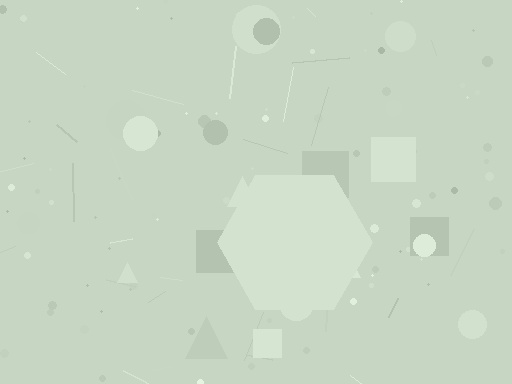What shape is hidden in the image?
A hexagon is hidden in the image.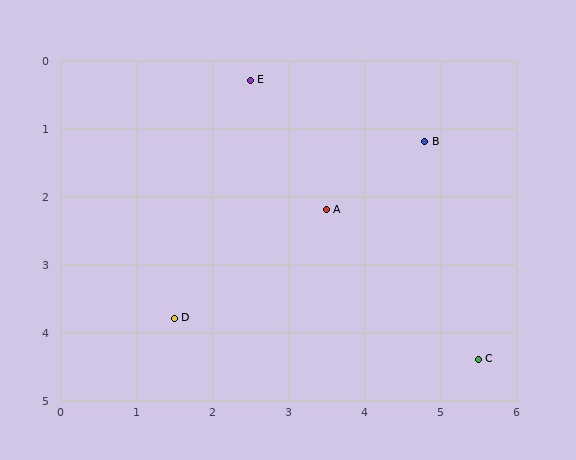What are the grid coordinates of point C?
Point C is at approximately (5.5, 4.4).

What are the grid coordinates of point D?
Point D is at approximately (1.5, 3.8).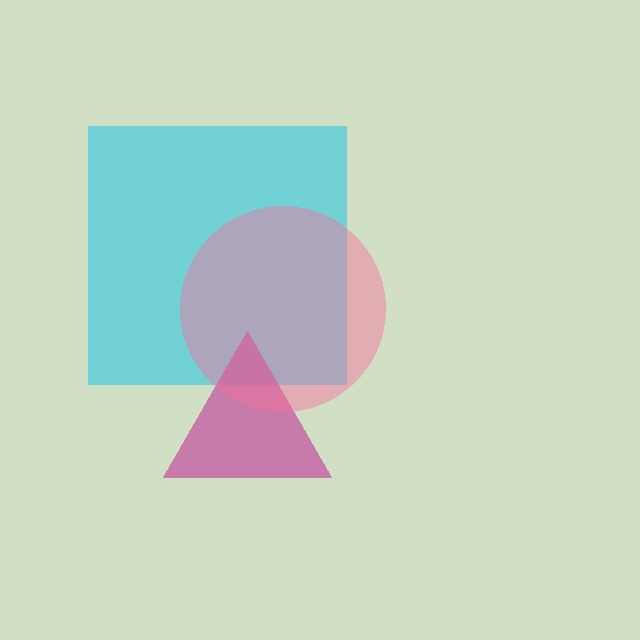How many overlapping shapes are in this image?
There are 3 overlapping shapes in the image.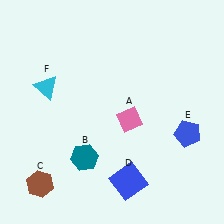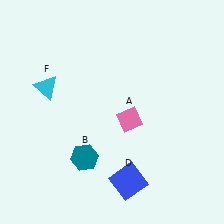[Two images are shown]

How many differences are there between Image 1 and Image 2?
There are 2 differences between the two images.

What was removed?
The brown hexagon (C), the blue pentagon (E) were removed in Image 2.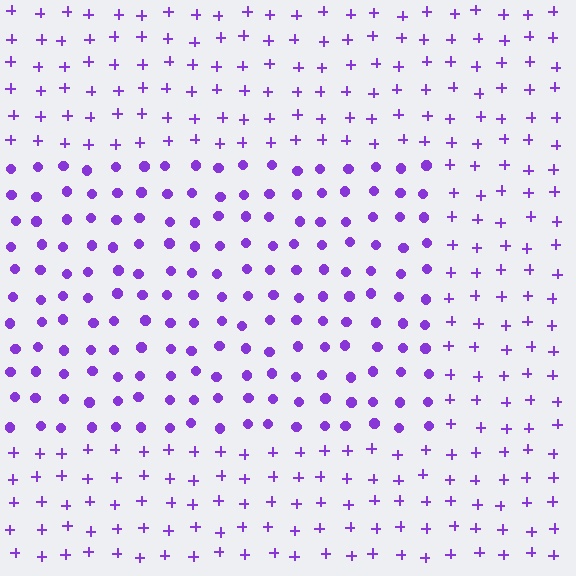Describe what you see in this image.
The image is filled with small purple elements arranged in a uniform grid. A rectangle-shaped region contains circles, while the surrounding area contains plus signs. The boundary is defined purely by the change in element shape.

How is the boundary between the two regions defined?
The boundary is defined by a change in element shape: circles inside vs. plus signs outside. All elements share the same color and spacing.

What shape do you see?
I see a rectangle.